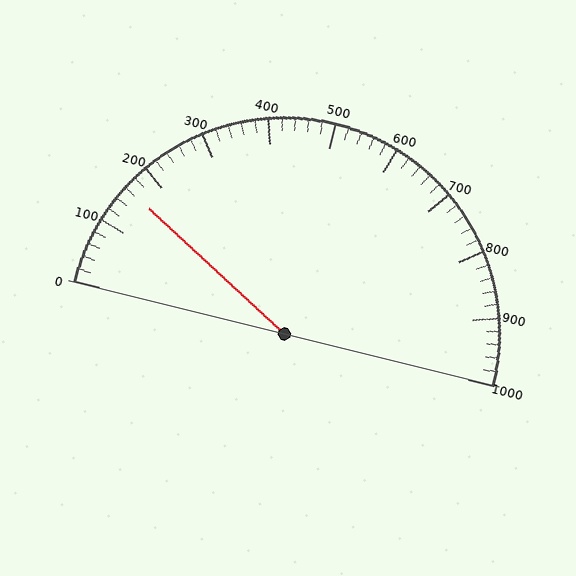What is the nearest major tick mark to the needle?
The nearest major tick mark is 200.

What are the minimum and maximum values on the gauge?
The gauge ranges from 0 to 1000.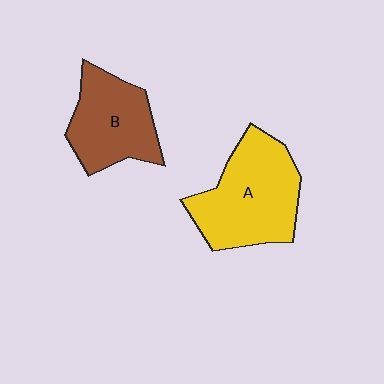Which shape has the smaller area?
Shape B (brown).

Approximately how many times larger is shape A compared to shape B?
Approximately 1.3 times.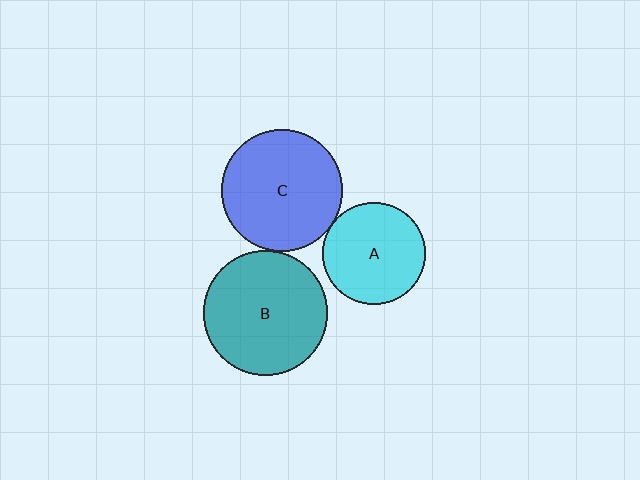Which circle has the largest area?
Circle B (teal).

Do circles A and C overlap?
Yes.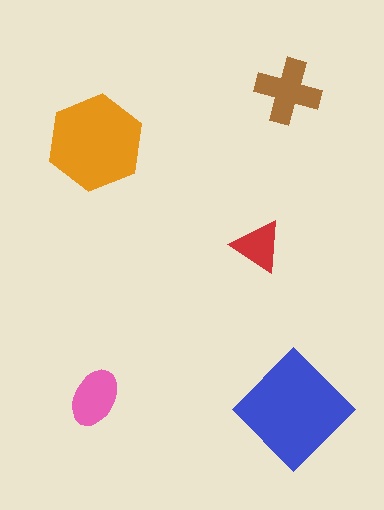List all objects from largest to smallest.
The blue diamond, the orange hexagon, the brown cross, the pink ellipse, the red triangle.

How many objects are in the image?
There are 5 objects in the image.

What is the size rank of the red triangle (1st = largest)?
5th.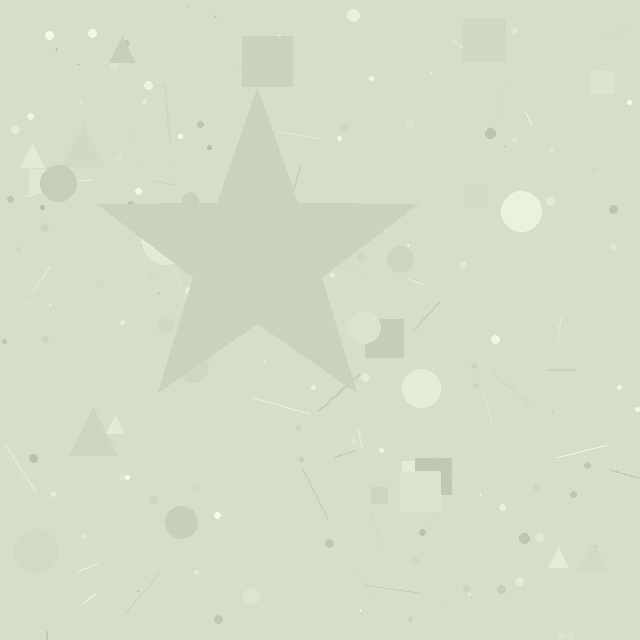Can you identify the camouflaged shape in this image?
The camouflaged shape is a star.